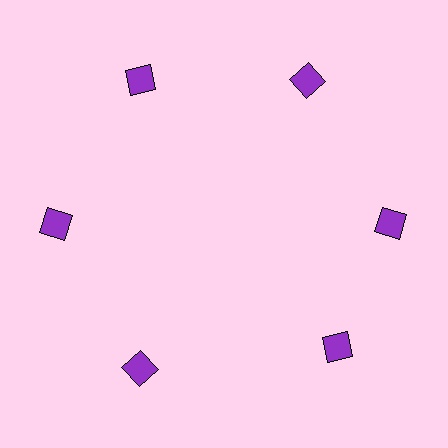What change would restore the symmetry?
The symmetry would be restored by rotating it back into even spacing with its neighbors so that all 6 squares sit at equal angles and equal distance from the center.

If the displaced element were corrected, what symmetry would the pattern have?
It would have 6-fold rotational symmetry — the pattern would map onto itself every 60 degrees.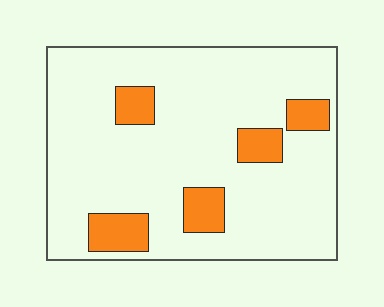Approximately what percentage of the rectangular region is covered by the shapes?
Approximately 15%.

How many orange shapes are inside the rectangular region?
5.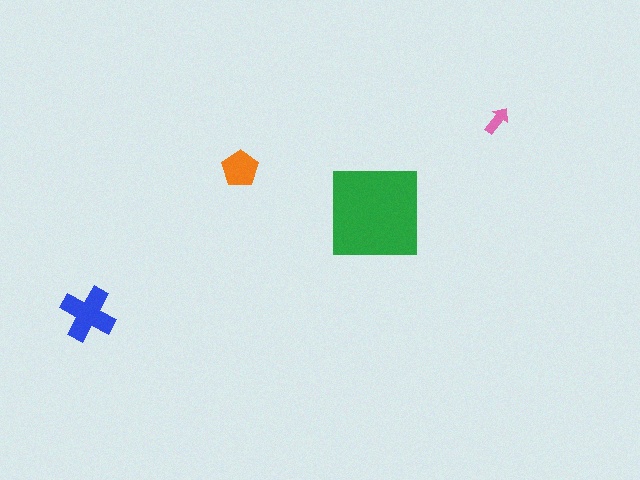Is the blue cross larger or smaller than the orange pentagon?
Larger.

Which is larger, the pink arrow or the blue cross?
The blue cross.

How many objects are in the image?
There are 4 objects in the image.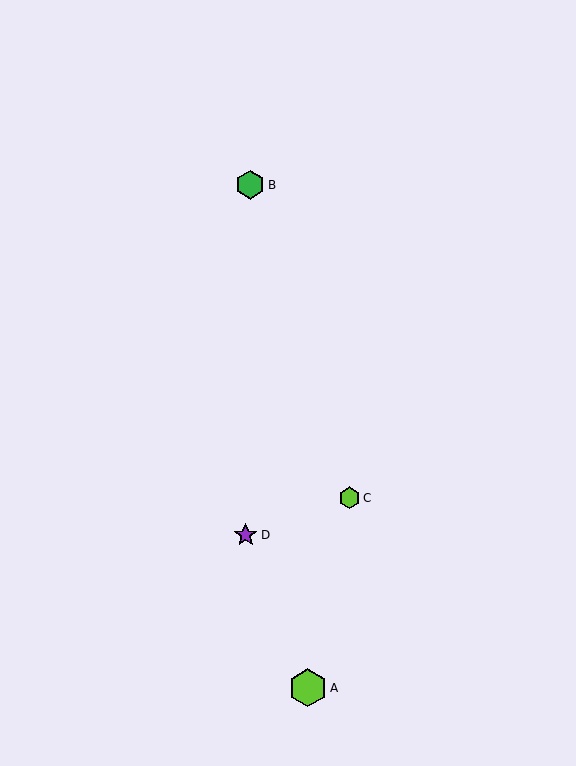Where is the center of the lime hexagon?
The center of the lime hexagon is at (308, 688).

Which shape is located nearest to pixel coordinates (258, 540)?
The purple star (labeled D) at (246, 535) is nearest to that location.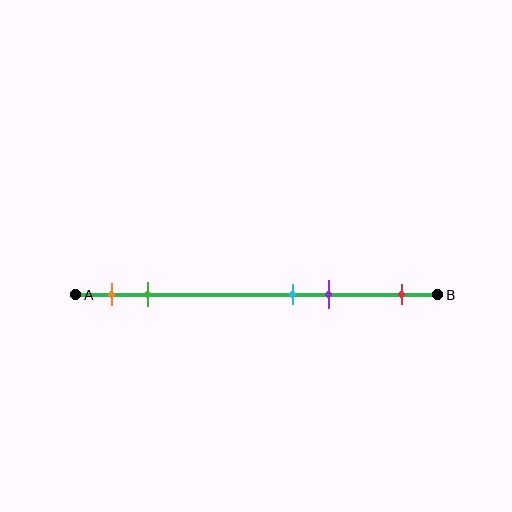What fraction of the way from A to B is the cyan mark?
The cyan mark is approximately 60% (0.6) of the way from A to B.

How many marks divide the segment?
There are 5 marks dividing the segment.